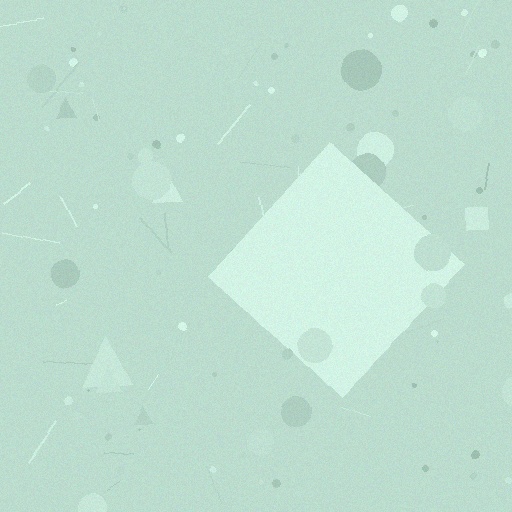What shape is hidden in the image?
A diamond is hidden in the image.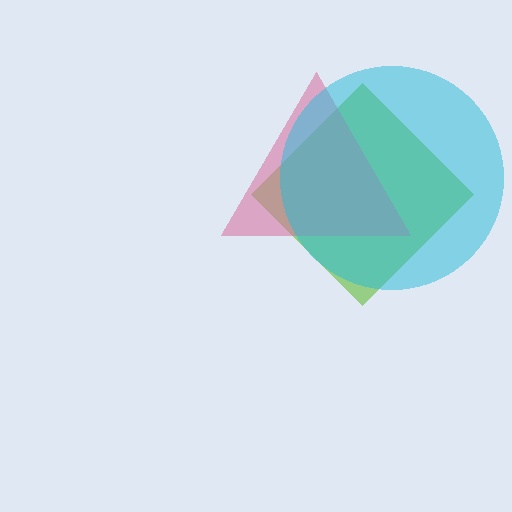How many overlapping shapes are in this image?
There are 3 overlapping shapes in the image.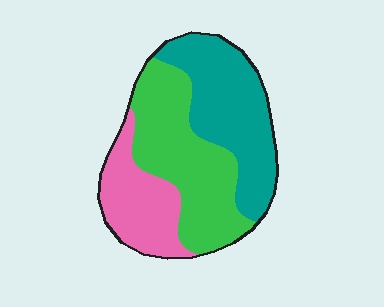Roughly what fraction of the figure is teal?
Teal takes up about three eighths (3/8) of the figure.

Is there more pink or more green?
Green.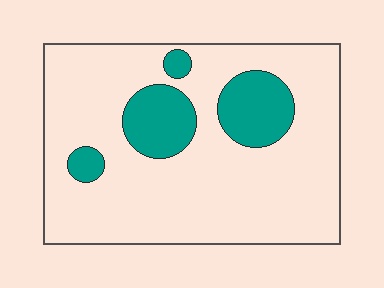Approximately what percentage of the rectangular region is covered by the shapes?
Approximately 20%.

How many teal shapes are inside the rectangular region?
4.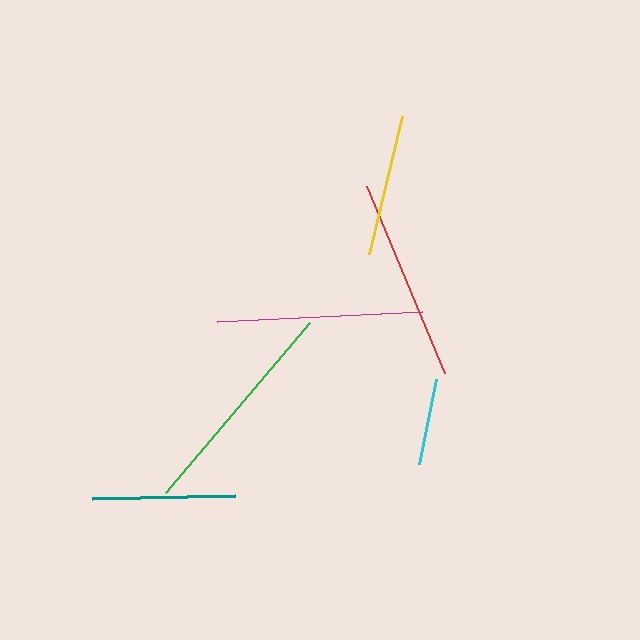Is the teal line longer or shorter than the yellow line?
The teal line is longer than the yellow line.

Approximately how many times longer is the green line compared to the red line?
The green line is approximately 1.1 times the length of the red line.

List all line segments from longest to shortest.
From longest to shortest: green, magenta, red, teal, yellow, cyan.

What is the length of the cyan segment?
The cyan segment is approximately 87 pixels long.